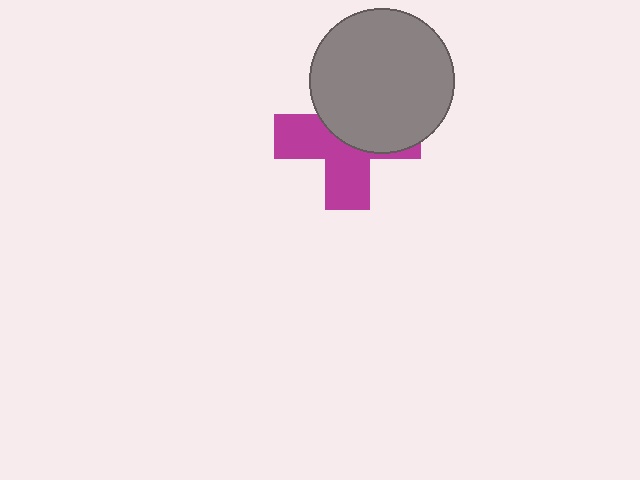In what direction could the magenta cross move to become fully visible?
The magenta cross could move down. That would shift it out from behind the gray circle entirely.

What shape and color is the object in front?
The object in front is a gray circle.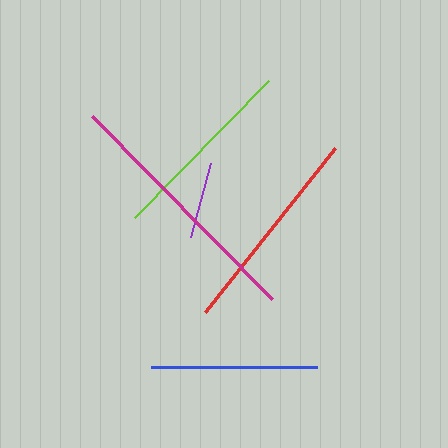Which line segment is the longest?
The magenta line is the longest at approximately 256 pixels.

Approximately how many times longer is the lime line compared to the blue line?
The lime line is approximately 1.2 times the length of the blue line.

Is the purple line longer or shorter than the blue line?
The blue line is longer than the purple line.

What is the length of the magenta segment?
The magenta segment is approximately 256 pixels long.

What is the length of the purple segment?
The purple segment is approximately 77 pixels long.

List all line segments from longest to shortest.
From longest to shortest: magenta, red, lime, blue, purple.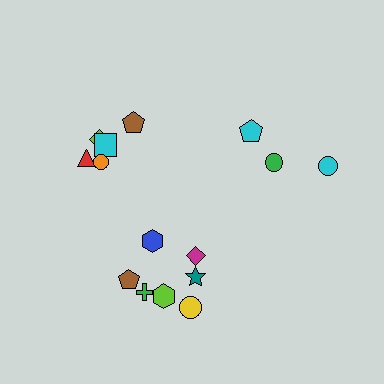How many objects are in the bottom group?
There are 8 objects.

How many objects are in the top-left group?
There are 5 objects.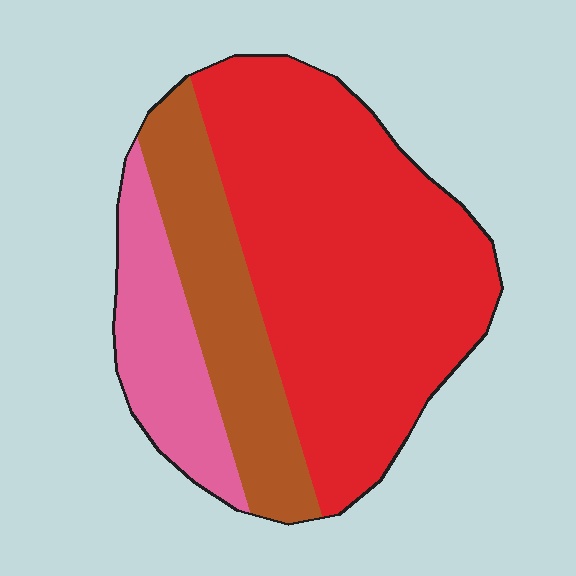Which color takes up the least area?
Pink, at roughly 15%.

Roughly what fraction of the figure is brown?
Brown takes up about one quarter (1/4) of the figure.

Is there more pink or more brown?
Brown.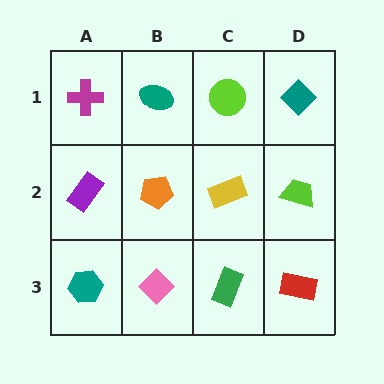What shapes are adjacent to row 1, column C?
A yellow rectangle (row 2, column C), a teal ellipse (row 1, column B), a teal diamond (row 1, column D).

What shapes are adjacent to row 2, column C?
A lime circle (row 1, column C), a green rectangle (row 3, column C), an orange pentagon (row 2, column B), a lime trapezoid (row 2, column D).